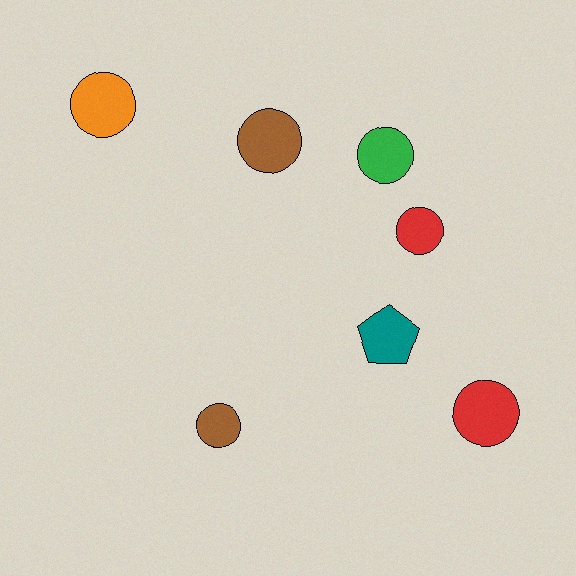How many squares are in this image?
There are no squares.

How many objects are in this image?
There are 7 objects.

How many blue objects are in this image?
There are no blue objects.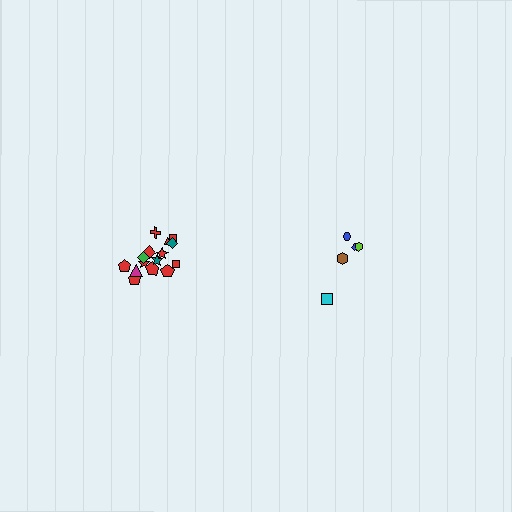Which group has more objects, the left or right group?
The left group.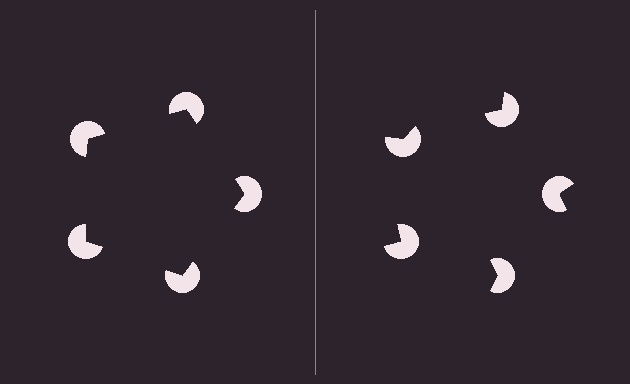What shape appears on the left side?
An illusory pentagon.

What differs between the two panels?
The pac-man discs are positioned identically on both sides; only the wedge orientations differ. On the left they align to a pentagon; on the right they are misaligned.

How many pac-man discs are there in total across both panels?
10 — 5 on each side.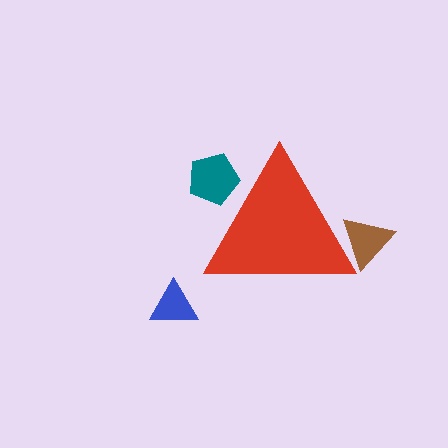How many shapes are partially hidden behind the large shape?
2 shapes are partially hidden.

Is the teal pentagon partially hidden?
Yes, the teal pentagon is partially hidden behind the red triangle.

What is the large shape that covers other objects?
A red triangle.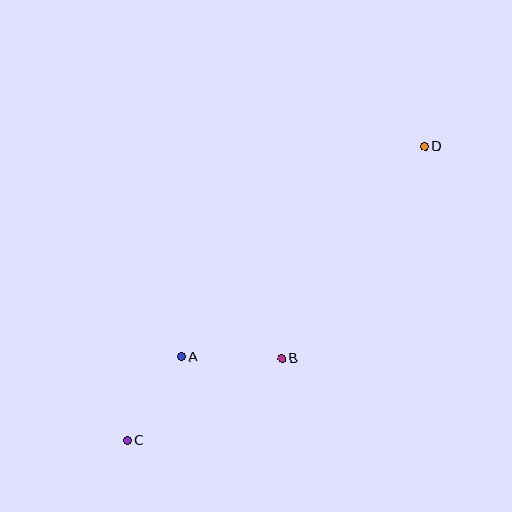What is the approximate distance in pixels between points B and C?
The distance between B and C is approximately 174 pixels.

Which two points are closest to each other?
Points A and C are closest to each other.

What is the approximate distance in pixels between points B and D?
The distance between B and D is approximately 256 pixels.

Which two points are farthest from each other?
Points C and D are farthest from each other.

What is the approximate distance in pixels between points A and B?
The distance between A and B is approximately 100 pixels.